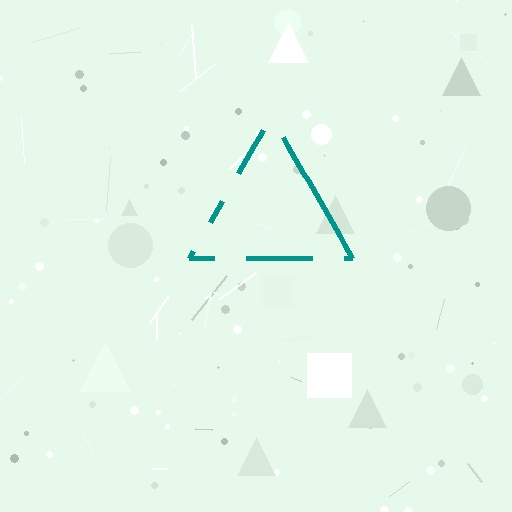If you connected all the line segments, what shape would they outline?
They would outline a triangle.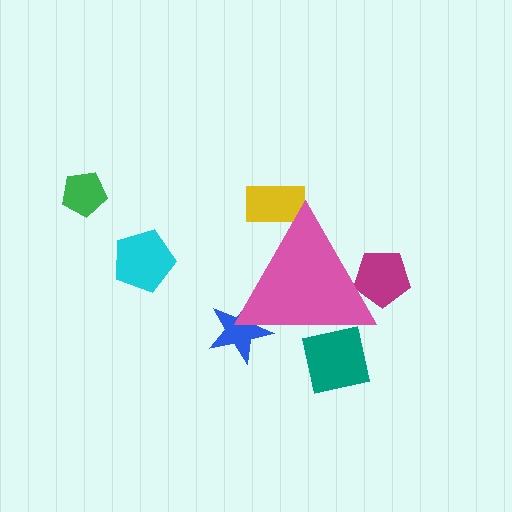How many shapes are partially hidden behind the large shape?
4 shapes are partially hidden.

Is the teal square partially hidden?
Yes, the teal square is partially hidden behind the pink triangle.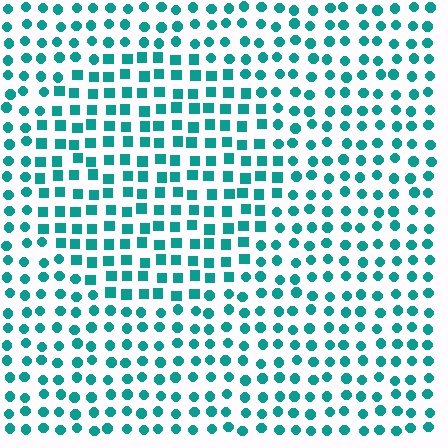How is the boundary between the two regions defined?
The boundary is defined by a change in element shape: squares inside vs. circles outside. All elements share the same color and spacing.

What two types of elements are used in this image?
The image uses squares inside the circle region and circles outside it.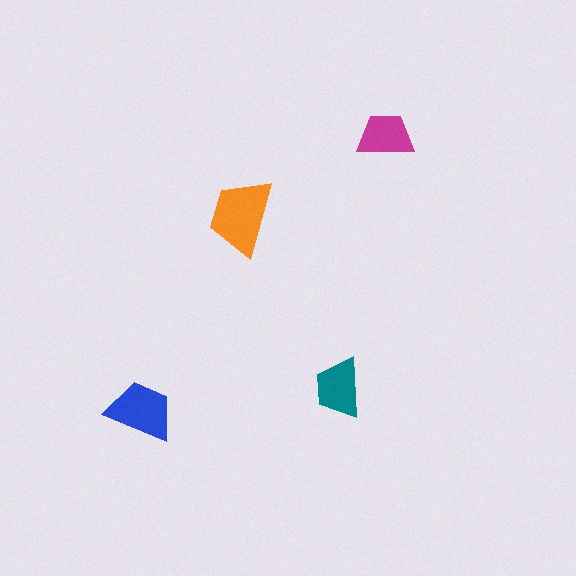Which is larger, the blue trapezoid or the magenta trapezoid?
The blue one.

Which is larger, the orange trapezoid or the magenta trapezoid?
The orange one.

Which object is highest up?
The magenta trapezoid is topmost.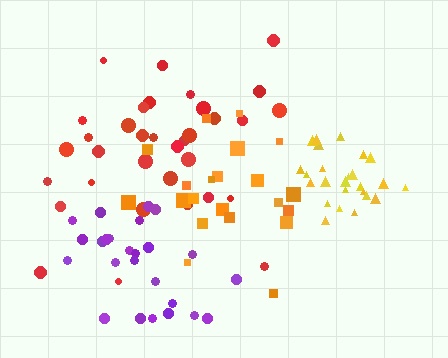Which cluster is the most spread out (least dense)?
Red.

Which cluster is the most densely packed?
Yellow.